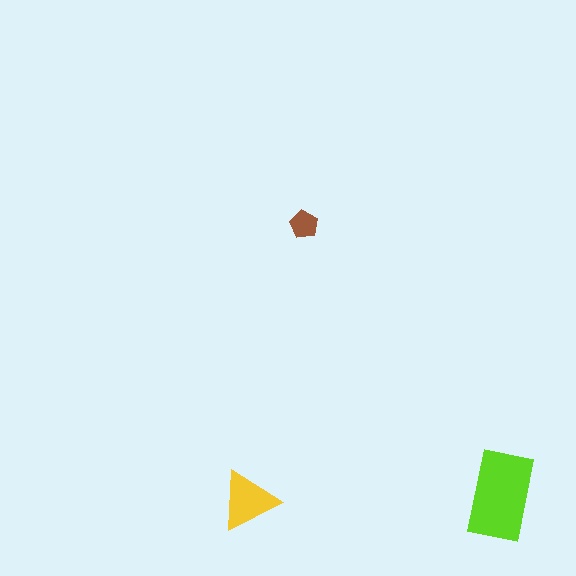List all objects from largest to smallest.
The lime rectangle, the yellow triangle, the brown pentagon.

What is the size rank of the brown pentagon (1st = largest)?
3rd.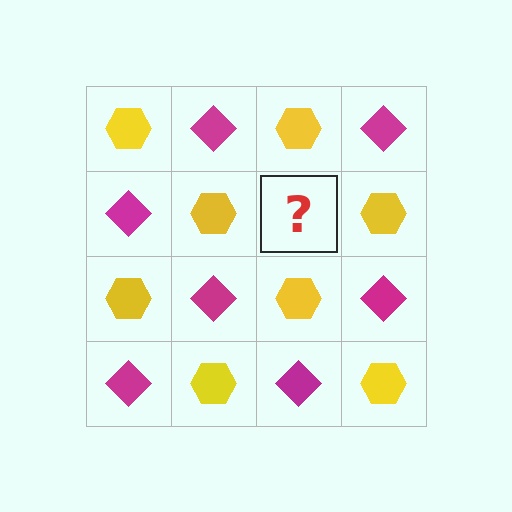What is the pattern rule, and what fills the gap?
The rule is that it alternates yellow hexagon and magenta diamond in a checkerboard pattern. The gap should be filled with a magenta diamond.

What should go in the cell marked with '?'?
The missing cell should contain a magenta diamond.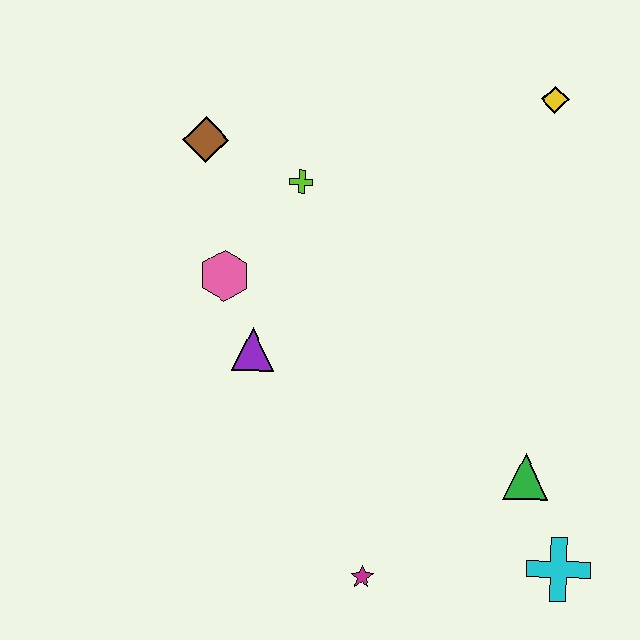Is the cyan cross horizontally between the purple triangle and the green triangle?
No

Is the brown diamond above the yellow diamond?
No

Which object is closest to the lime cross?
The brown diamond is closest to the lime cross.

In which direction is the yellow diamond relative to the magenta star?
The yellow diamond is above the magenta star.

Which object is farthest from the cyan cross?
The brown diamond is farthest from the cyan cross.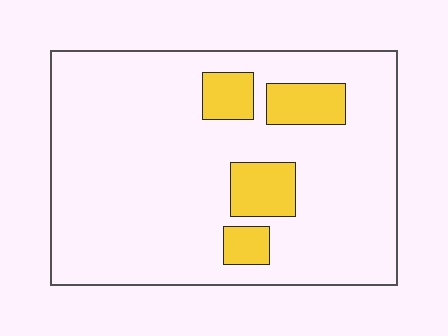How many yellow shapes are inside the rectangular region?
4.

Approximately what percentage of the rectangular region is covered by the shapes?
Approximately 15%.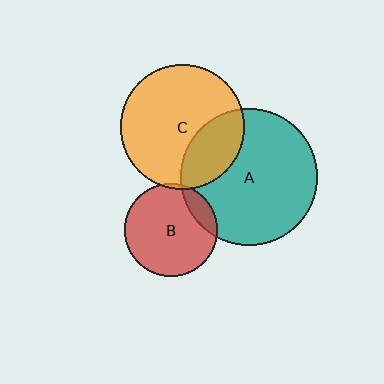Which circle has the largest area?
Circle A (teal).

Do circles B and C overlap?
Yes.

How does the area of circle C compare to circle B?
Approximately 1.8 times.